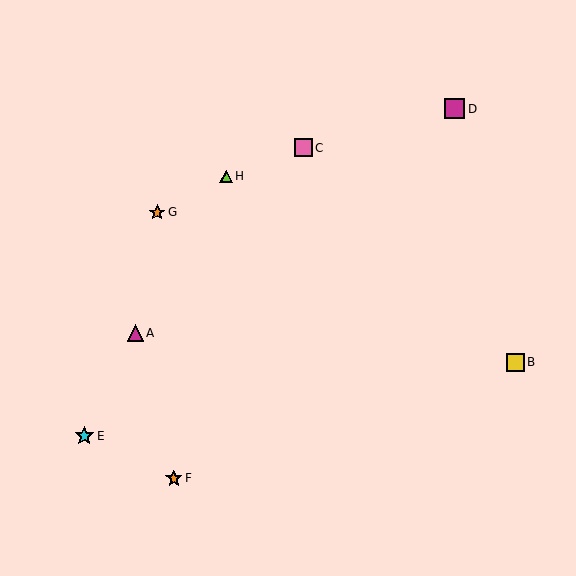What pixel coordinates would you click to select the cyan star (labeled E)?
Click at (84, 436) to select the cyan star E.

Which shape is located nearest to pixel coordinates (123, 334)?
The magenta triangle (labeled A) at (135, 333) is nearest to that location.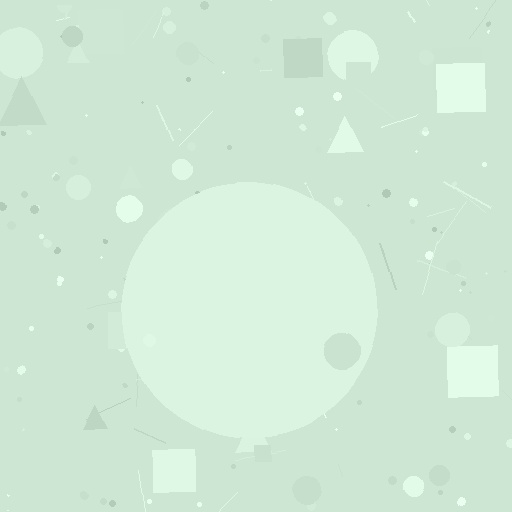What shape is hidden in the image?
A circle is hidden in the image.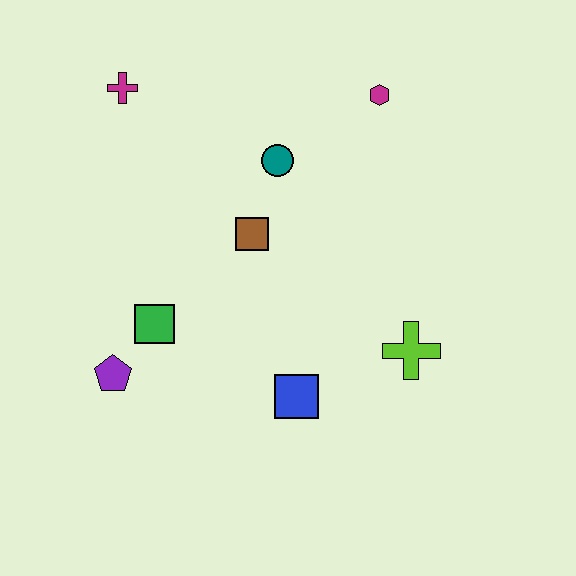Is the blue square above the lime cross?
No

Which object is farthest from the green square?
The magenta hexagon is farthest from the green square.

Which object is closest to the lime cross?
The blue square is closest to the lime cross.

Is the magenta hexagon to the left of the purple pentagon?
No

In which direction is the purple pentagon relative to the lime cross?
The purple pentagon is to the left of the lime cross.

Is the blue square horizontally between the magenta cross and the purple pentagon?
No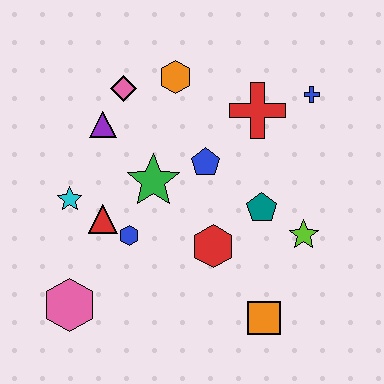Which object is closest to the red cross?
The blue cross is closest to the red cross.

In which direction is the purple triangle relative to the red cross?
The purple triangle is to the left of the red cross.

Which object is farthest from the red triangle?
The blue cross is farthest from the red triangle.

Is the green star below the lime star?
No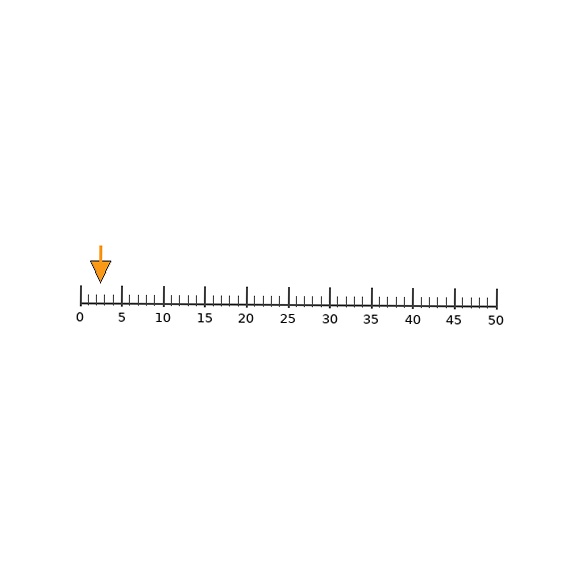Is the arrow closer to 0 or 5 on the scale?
The arrow is closer to 5.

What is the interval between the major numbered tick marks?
The major tick marks are spaced 5 units apart.